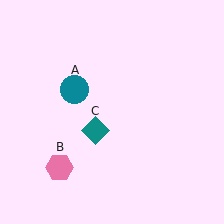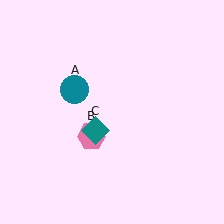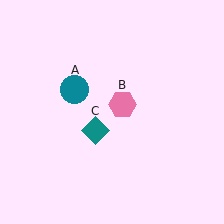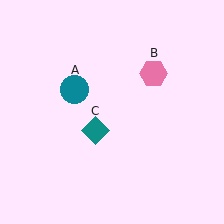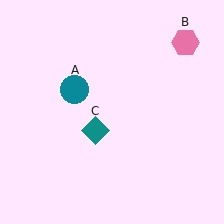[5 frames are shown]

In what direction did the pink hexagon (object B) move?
The pink hexagon (object B) moved up and to the right.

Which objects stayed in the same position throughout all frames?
Teal circle (object A) and teal diamond (object C) remained stationary.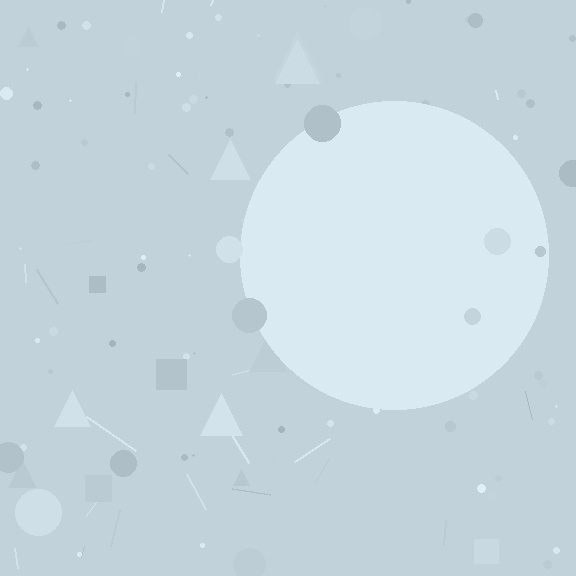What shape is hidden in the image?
A circle is hidden in the image.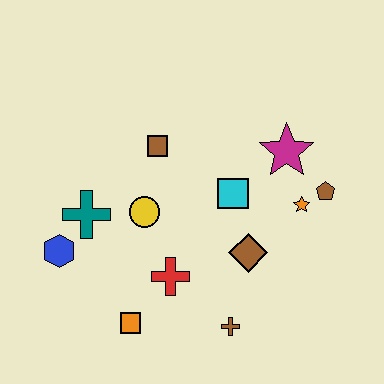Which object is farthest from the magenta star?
The blue hexagon is farthest from the magenta star.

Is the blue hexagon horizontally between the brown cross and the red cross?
No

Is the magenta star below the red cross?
No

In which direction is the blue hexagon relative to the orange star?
The blue hexagon is to the left of the orange star.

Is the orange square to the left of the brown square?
Yes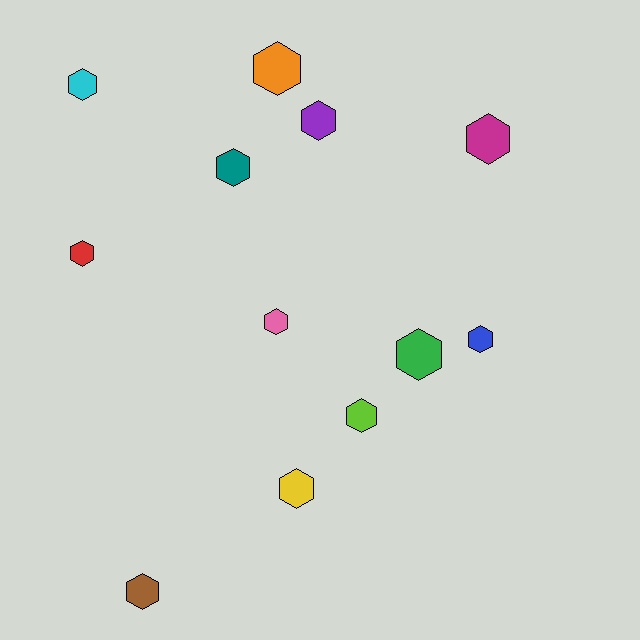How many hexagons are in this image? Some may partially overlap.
There are 12 hexagons.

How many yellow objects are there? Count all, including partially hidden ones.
There is 1 yellow object.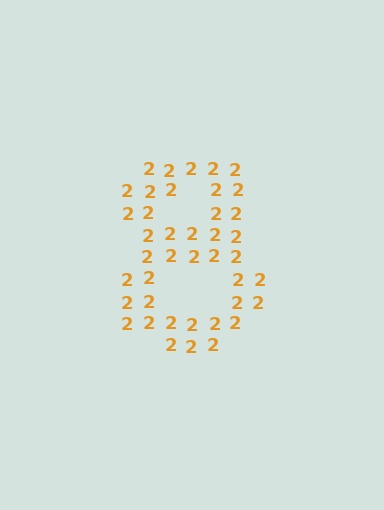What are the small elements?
The small elements are digit 2's.